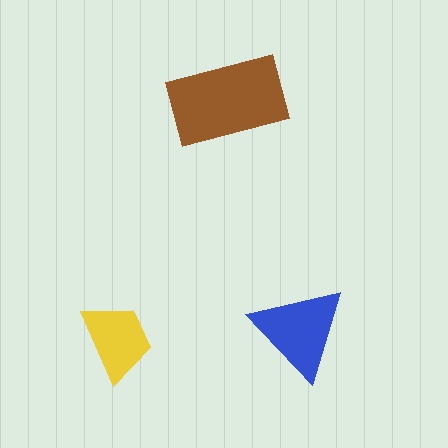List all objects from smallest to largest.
The yellow trapezoid, the blue triangle, the brown rectangle.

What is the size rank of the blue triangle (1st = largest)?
2nd.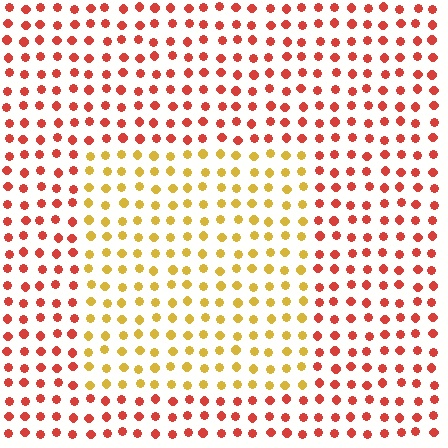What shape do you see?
I see a rectangle.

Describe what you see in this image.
The image is filled with small red elements in a uniform arrangement. A rectangle-shaped region is visible where the elements are tinted to a slightly different hue, forming a subtle color boundary.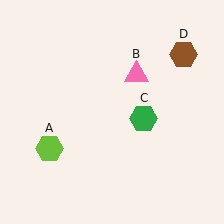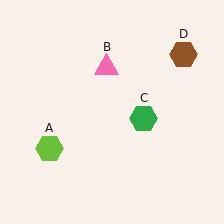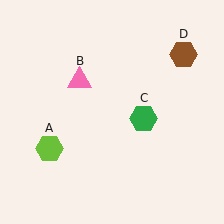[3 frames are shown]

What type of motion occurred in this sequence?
The pink triangle (object B) rotated counterclockwise around the center of the scene.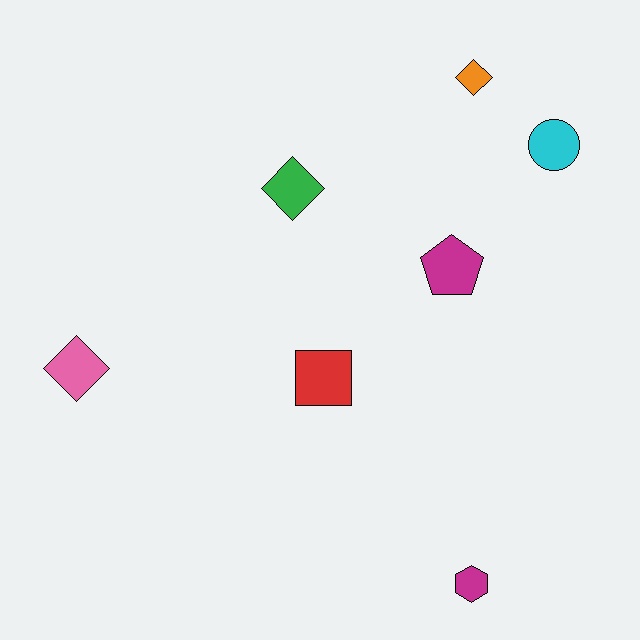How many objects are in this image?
There are 7 objects.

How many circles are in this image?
There is 1 circle.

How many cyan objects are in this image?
There is 1 cyan object.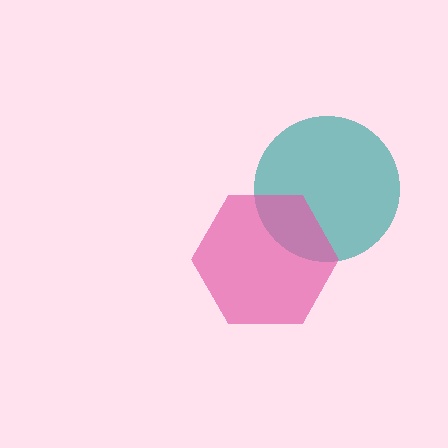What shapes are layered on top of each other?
The layered shapes are: a teal circle, a pink hexagon.